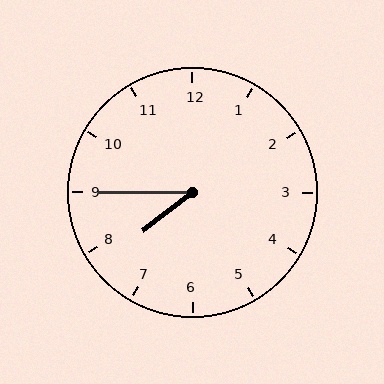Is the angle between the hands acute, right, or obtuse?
It is acute.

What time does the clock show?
7:45.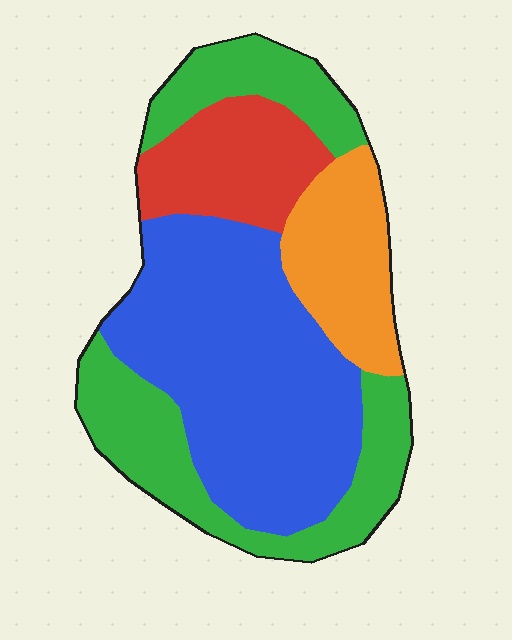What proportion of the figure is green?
Green covers around 30% of the figure.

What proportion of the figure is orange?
Orange covers roughly 15% of the figure.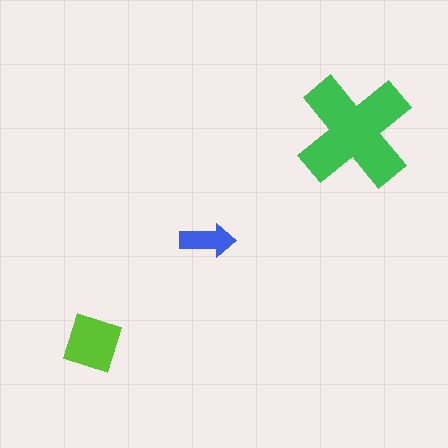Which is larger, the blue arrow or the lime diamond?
The lime diamond.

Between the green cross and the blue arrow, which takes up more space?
The green cross.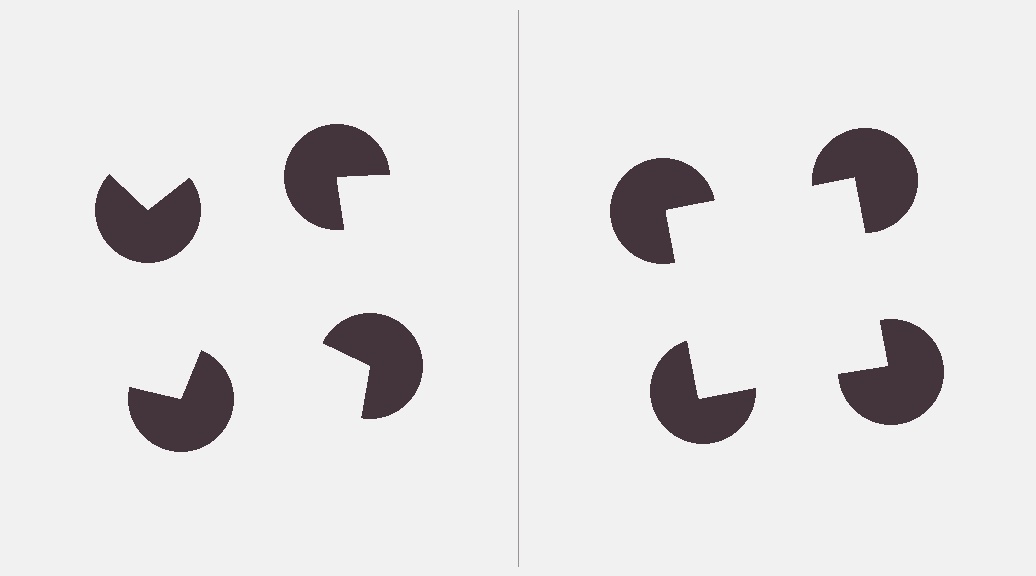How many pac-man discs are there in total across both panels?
8 — 4 on each side.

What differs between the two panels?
The pac-man discs are positioned identically on both sides; only the wedge orientations differ. On the right they align to a square; on the left they are misaligned.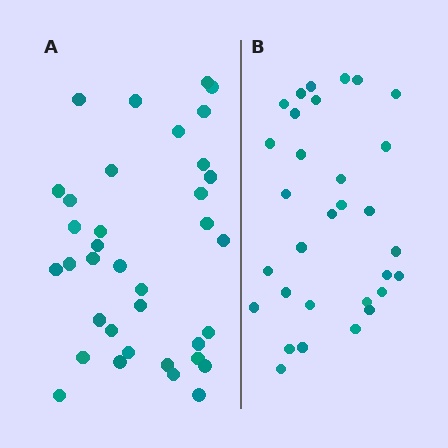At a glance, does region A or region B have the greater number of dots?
Region A (the left region) has more dots.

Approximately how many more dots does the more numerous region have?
Region A has about 5 more dots than region B.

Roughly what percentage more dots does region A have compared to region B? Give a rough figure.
About 15% more.